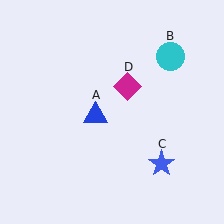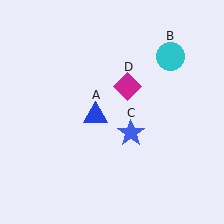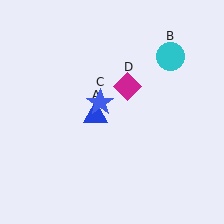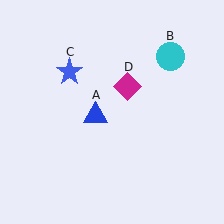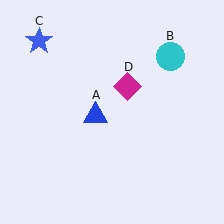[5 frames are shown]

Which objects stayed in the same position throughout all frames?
Blue triangle (object A) and cyan circle (object B) and magenta diamond (object D) remained stationary.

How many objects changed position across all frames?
1 object changed position: blue star (object C).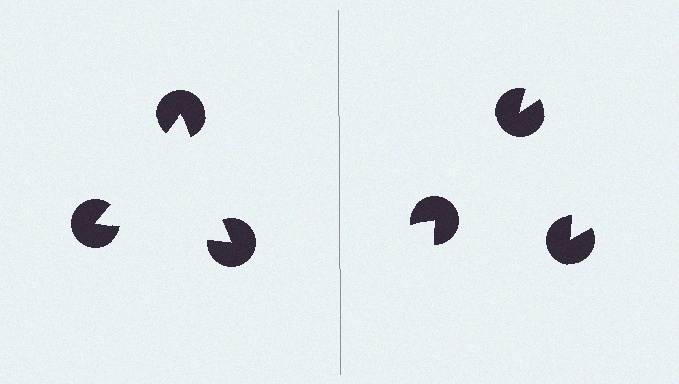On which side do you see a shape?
An illusory triangle appears on the left side. On the right side the wedge cuts are rotated, so no coherent shape forms.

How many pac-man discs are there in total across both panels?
6 — 3 on each side.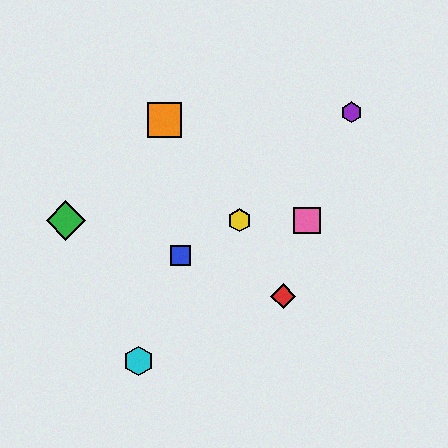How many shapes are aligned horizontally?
3 shapes (the green diamond, the yellow hexagon, the pink square) are aligned horizontally.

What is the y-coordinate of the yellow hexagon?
The yellow hexagon is at y≈220.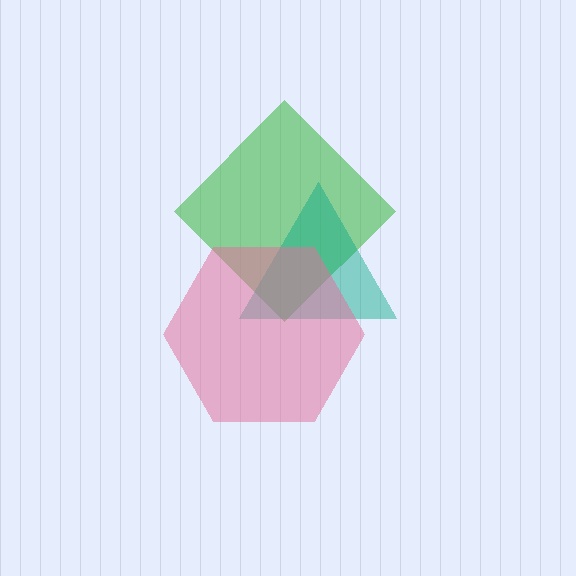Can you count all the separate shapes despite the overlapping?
Yes, there are 3 separate shapes.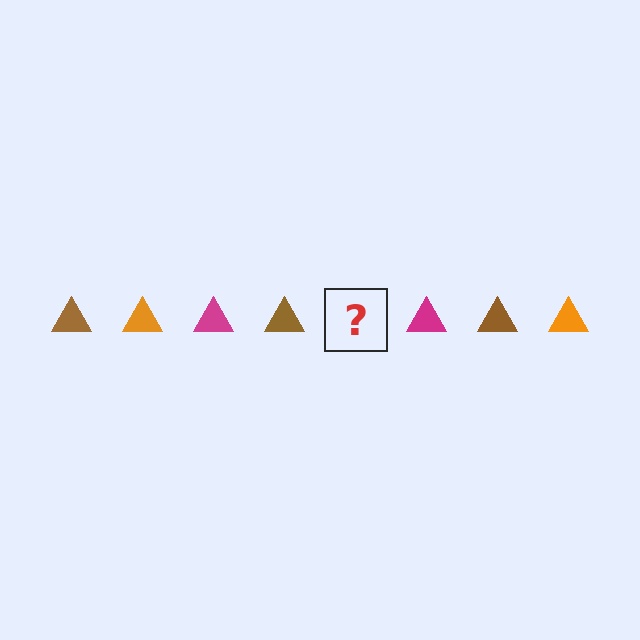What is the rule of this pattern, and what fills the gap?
The rule is that the pattern cycles through brown, orange, magenta triangles. The gap should be filled with an orange triangle.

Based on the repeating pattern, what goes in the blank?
The blank should be an orange triangle.